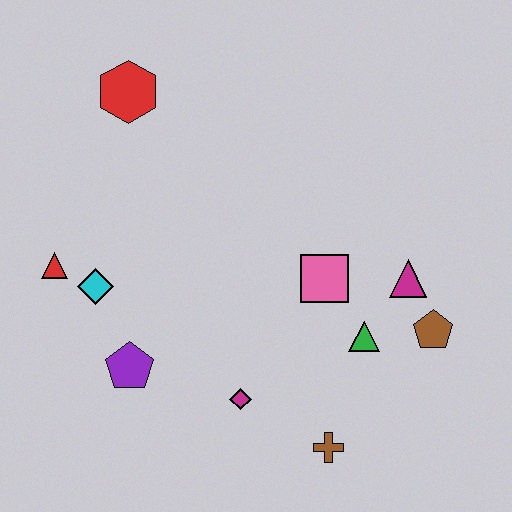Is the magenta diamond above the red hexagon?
No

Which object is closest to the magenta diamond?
The brown cross is closest to the magenta diamond.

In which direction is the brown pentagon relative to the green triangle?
The brown pentagon is to the right of the green triangle.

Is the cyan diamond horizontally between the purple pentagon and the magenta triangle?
No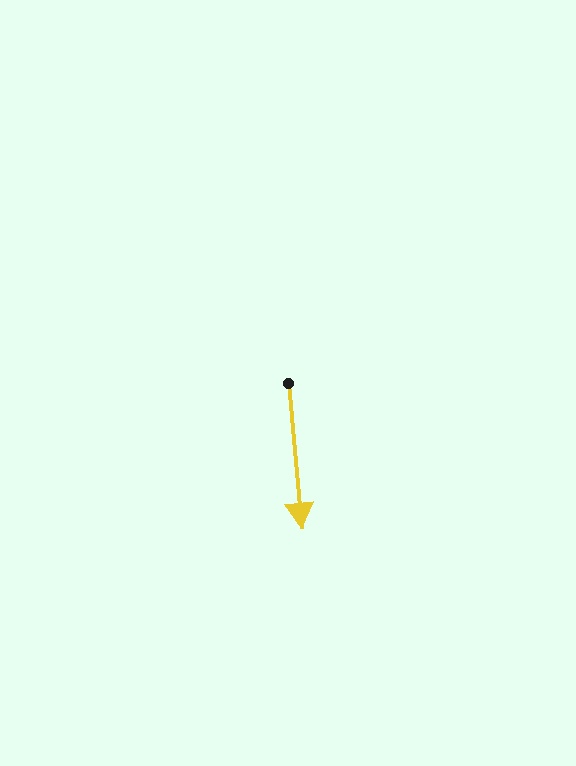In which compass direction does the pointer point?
South.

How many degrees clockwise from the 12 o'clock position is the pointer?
Approximately 175 degrees.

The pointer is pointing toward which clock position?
Roughly 6 o'clock.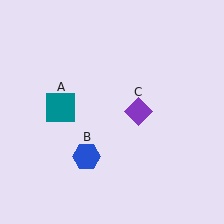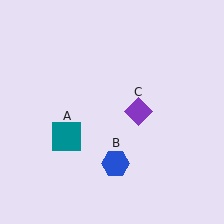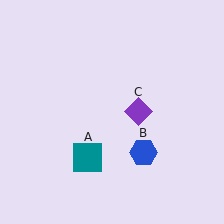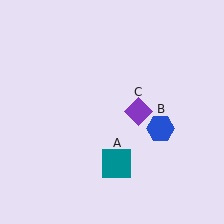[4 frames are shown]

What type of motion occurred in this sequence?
The teal square (object A), blue hexagon (object B) rotated counterclockwise around the center of the scene.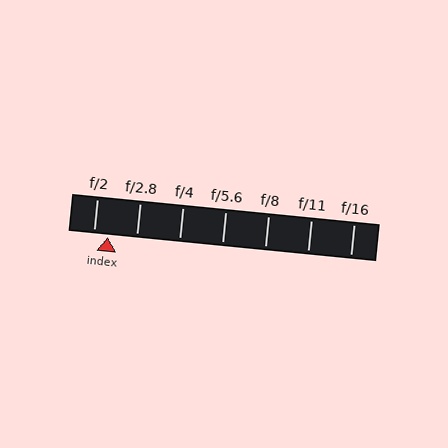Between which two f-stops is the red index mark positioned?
The index mark is between f/2 and f/2.8.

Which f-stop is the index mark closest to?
The index mark is closest to f/2.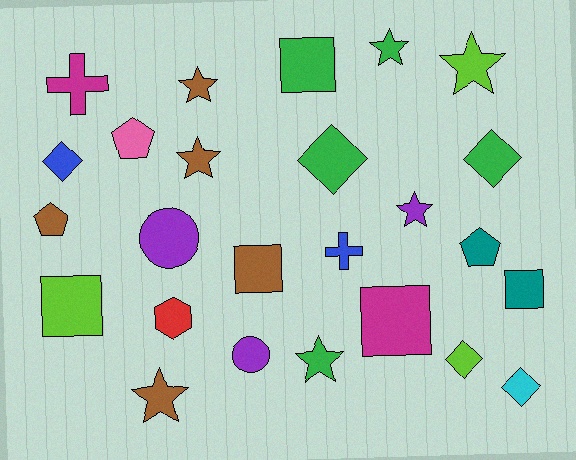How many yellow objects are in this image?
There are no yellow objects.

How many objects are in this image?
There are 25 objects.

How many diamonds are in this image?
There are 5 diamonds.